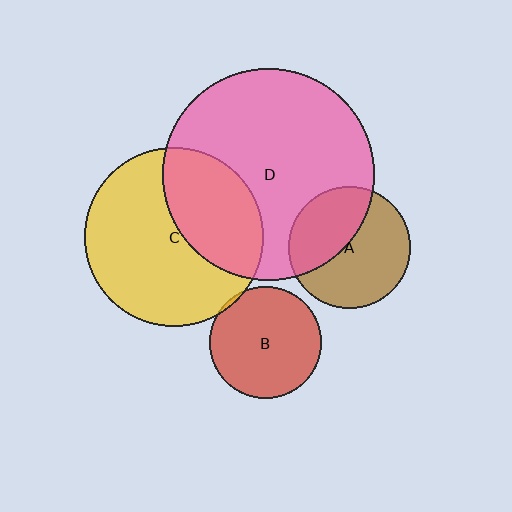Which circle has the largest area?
Circle D (pink).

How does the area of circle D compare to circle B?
Approximately 3.6 times.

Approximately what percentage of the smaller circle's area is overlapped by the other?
Approximately 40%.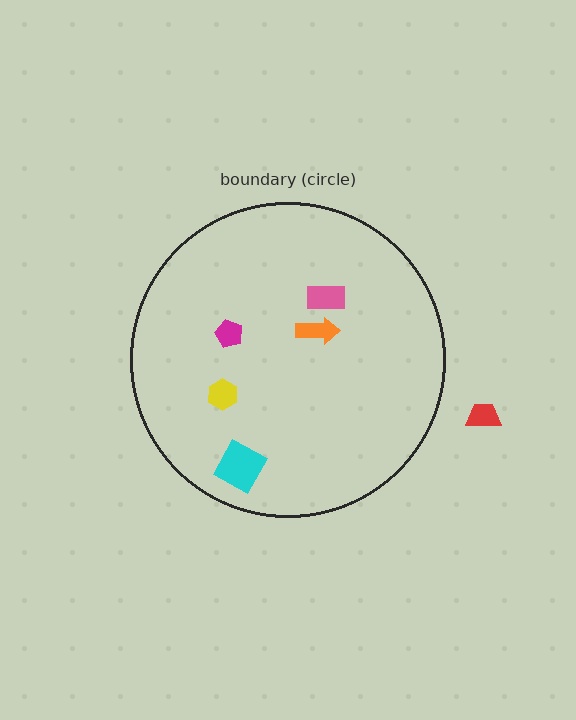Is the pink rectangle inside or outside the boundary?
Inside.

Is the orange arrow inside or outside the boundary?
Inside.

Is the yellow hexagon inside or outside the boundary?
Inside.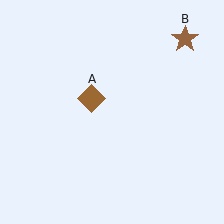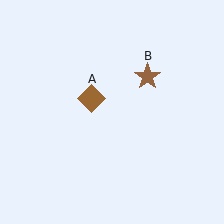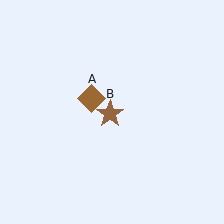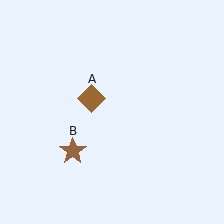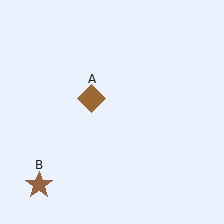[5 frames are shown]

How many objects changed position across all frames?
1 object changed position: brown star (object B).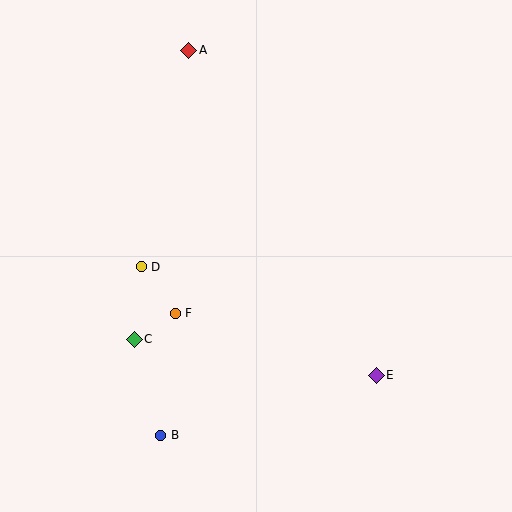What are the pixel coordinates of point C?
Point C is at (134, 339).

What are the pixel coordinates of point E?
Point E is at (376, 375).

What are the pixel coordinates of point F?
Point F is at (175, 313).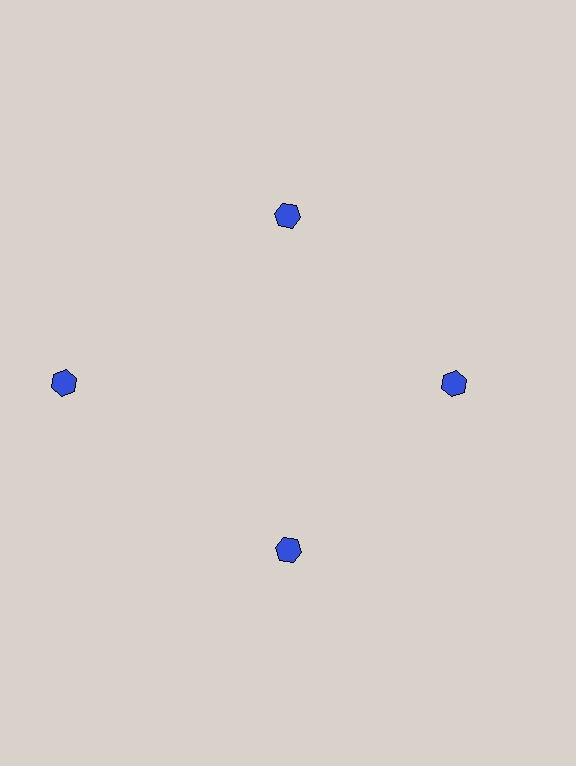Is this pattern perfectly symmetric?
No. The 4 blue hexagons are arranged in a ring, but one element near the 9 o'clock position is pushed outward from the center, breaking the 4-fold rotational symmetry.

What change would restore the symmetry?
The symmetry would be restored by moving it inward, back onto the ring so that all 4 hexagons sit at equal angles and equal distance from the center.